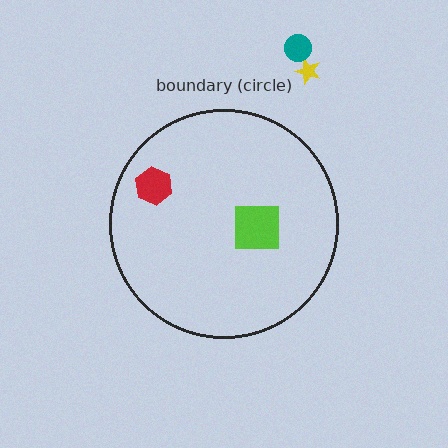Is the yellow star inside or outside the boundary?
Outside.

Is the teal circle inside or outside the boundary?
Outside.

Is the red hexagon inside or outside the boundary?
Inside.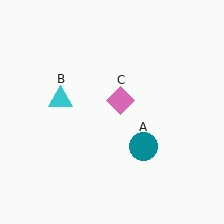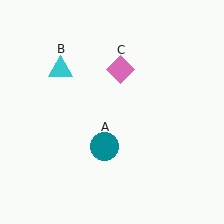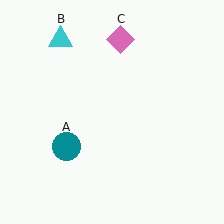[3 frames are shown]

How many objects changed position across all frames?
3 objects changed position: teal circle (object A), cyan triangle (object B), pink diamond (object C).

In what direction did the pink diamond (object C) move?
The pink diamond (object C) moved up.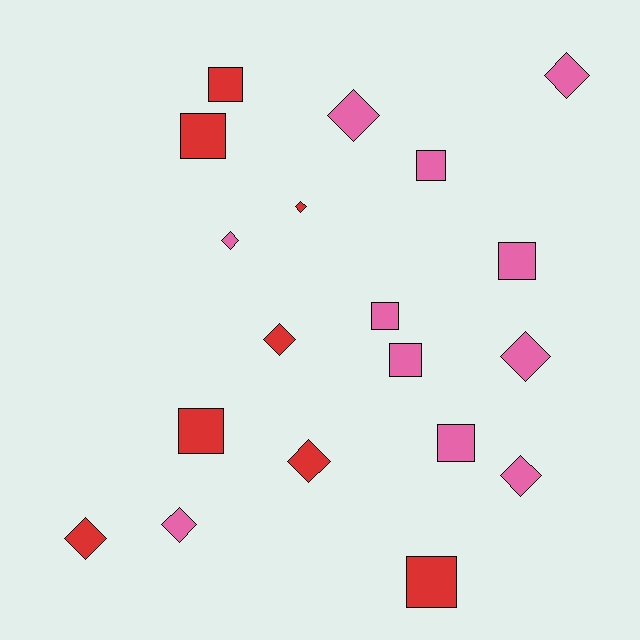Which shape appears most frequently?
Diamond, with 10 objects.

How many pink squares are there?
There are 5 pink squares.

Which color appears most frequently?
Pink, with 11 objects.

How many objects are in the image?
There are 19 objects.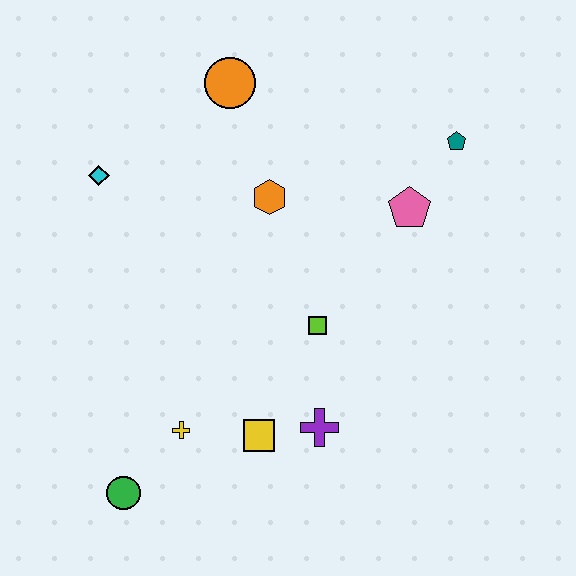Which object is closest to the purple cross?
The yellow square is closest to the purple cross.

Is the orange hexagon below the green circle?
No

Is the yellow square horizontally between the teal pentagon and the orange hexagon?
No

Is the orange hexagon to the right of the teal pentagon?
No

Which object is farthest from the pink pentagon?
The green circle is farthest from the pink pentagon.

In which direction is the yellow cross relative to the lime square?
The yellow cross is to the left of the lime square.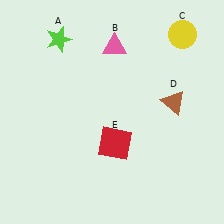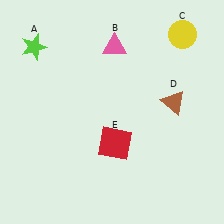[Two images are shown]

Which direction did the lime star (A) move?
The lime star (A) moved left.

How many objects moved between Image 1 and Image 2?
1 object moved between the two images.